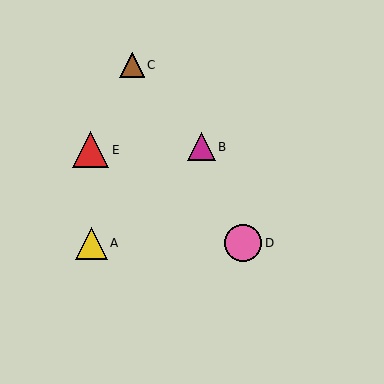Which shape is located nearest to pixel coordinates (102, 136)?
The red triangle (labeled E) at (90, 150) is nearest to that location.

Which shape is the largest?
The pink circle (labeled D) is the largest.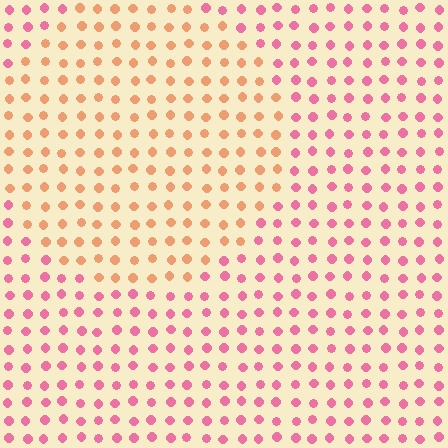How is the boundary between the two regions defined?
The boundary is defined purely by a slight shift in hue (about 46 degrees). Spacing, size, and orientation are identical on both sides.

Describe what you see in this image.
The image is filled with small pink elements in a uniform arrangement. A circle-shaped region is visible where the elements are tinted to a slightly different hue, forming a subtle color boundary.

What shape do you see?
I see a circle.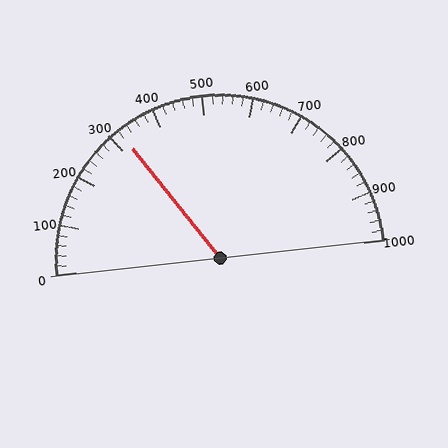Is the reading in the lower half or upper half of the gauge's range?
The reading is in the lower half of the range (0 to 1000).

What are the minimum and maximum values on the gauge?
The gauge ranges from 0 to 1000.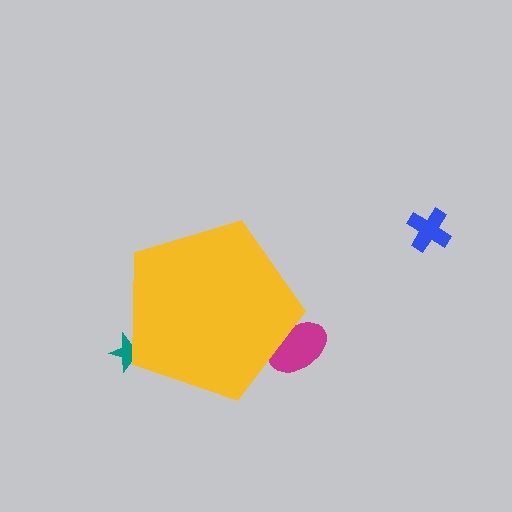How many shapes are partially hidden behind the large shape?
2 shapes are partially hidden.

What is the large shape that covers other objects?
A yellow pentagon.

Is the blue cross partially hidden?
No, the blue cross is fully visible.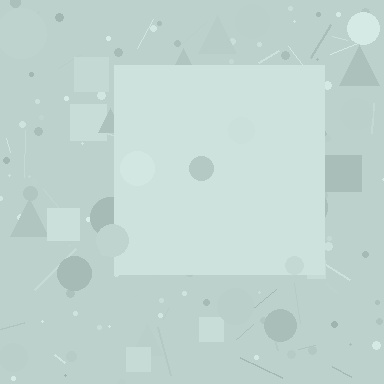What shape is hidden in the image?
A square is hidden in the image.